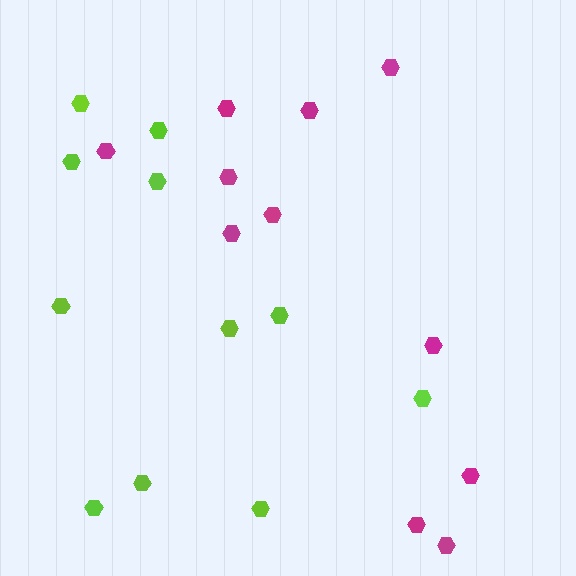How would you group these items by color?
There are 2 groups: one group of lime hexagons (11) and one group of magenta hexagons (11).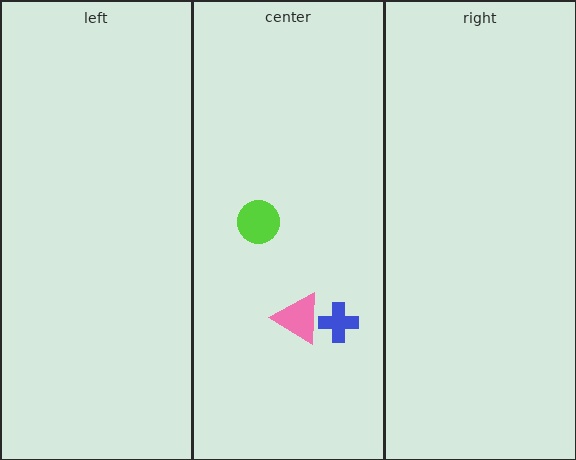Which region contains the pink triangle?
The center region.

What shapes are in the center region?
The blue cross, the pink triangle, the lime circle.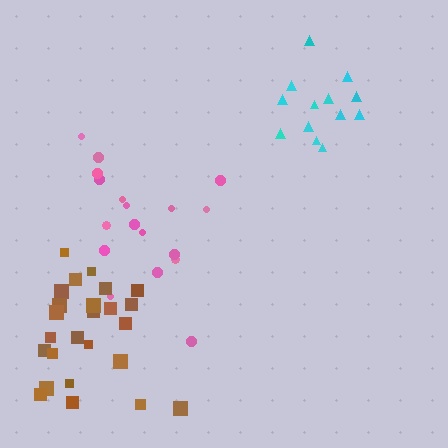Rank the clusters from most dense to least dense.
cyan, brown, pink.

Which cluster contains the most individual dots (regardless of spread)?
Brown (25).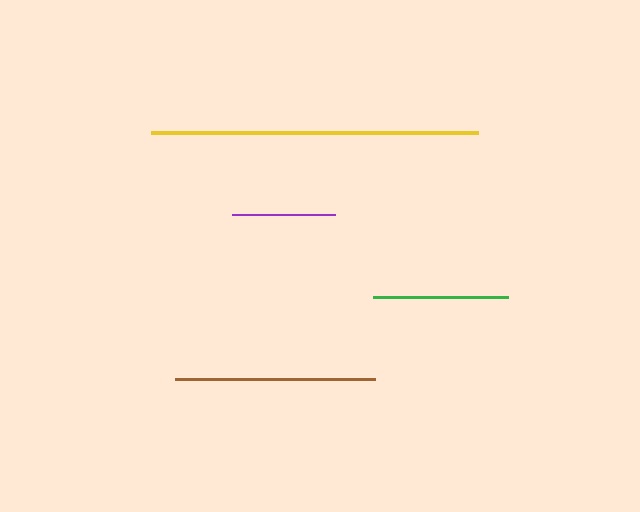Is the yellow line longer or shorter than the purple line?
The yellow line is longer than the purple line.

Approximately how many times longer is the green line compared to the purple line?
The green line is approximately 1.3 times the length of the purple line.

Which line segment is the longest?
The yellow line is the longest at approximately 327 pixels.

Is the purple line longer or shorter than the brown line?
The brown line is longer than the purple line.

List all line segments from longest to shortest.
From longest to shortest: yellow, brown, green, purple.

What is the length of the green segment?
The green segment is approximately 135 pixels long.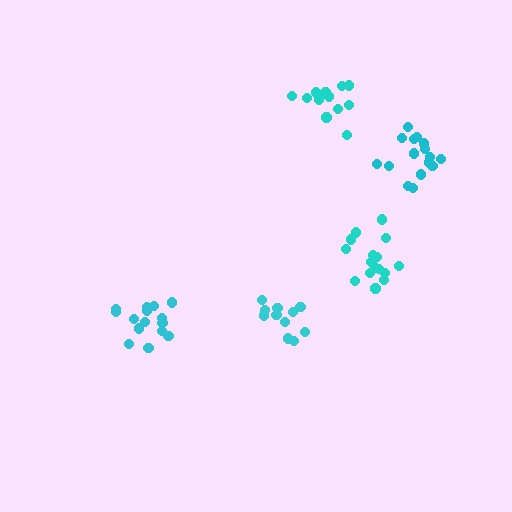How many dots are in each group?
Group 1: 11 dots, Group 2: 16 dots, Group 3: 14 dots, Group 4: 15 dots, Group 5: 16 dots (72 total).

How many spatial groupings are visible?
There are 5 spatial groupings.